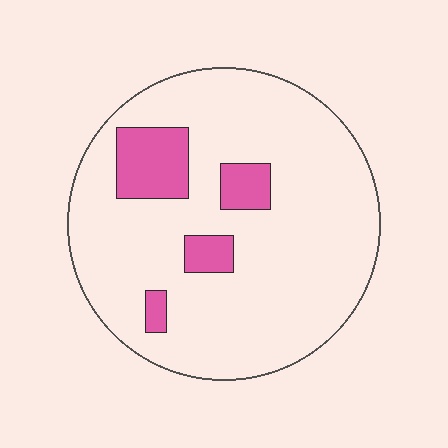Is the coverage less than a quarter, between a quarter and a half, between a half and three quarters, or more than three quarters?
Less than a quarter.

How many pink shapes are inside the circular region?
4.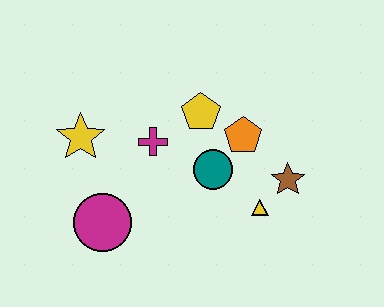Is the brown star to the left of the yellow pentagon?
No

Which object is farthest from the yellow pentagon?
The magenta circle is farthest from the yellow pentagon.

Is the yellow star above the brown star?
Yes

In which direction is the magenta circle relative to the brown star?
The magenta circle is to the left of the brown star.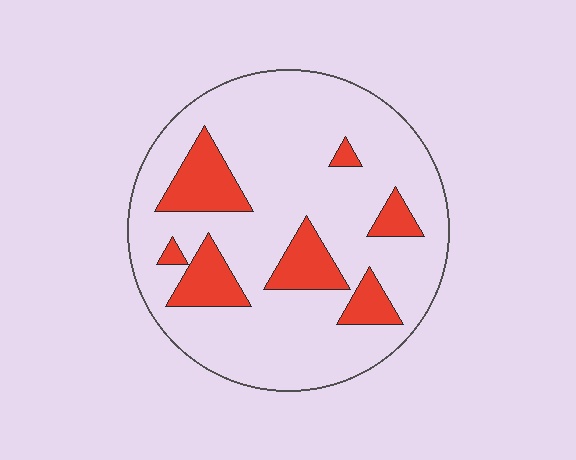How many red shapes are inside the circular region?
7.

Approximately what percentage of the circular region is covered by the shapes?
Approximately 20%.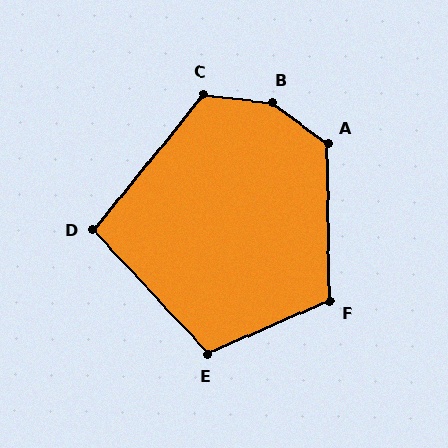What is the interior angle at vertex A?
Approximately 128 degrees (obtuse).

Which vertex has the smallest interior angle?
D, at approximately 98 degrees.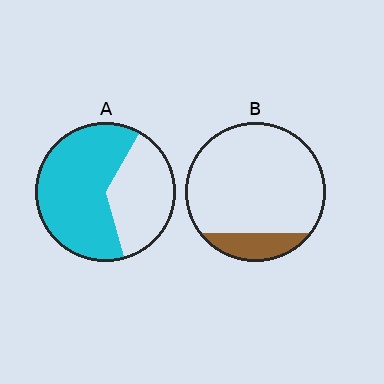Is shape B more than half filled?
No.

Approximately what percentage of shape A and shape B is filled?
A is approximately 65% and B is approximately 15%.